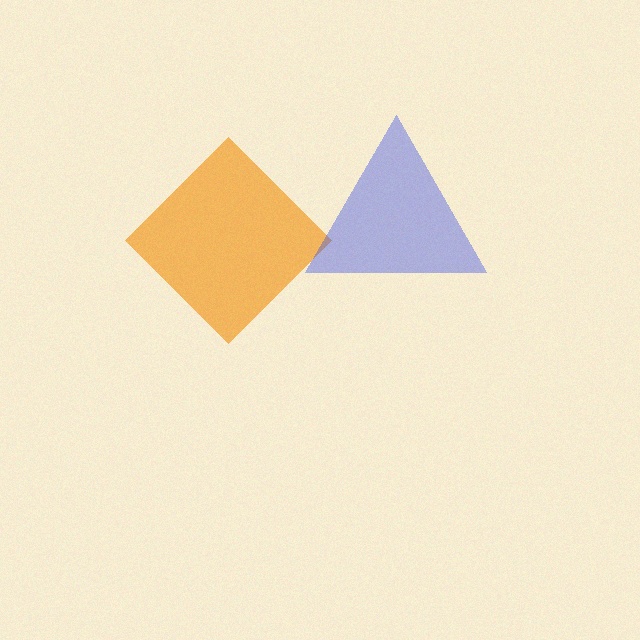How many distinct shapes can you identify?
There are 2 distinct shapes: an orange diamond, a blue triangle.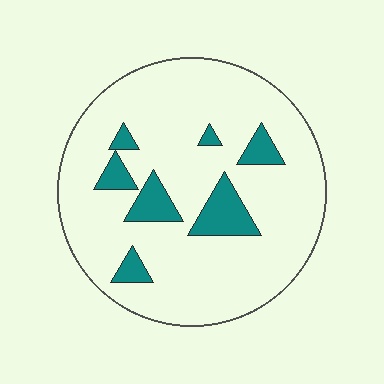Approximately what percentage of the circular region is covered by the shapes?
Approximately 15%.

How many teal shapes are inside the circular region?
7.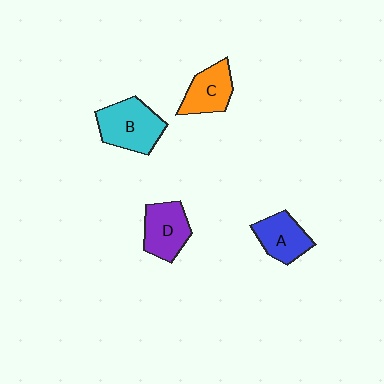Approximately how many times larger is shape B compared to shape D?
Approximately 1.2 times.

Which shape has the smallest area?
Shape C (orange).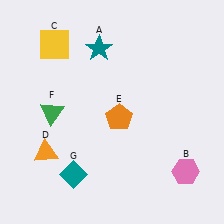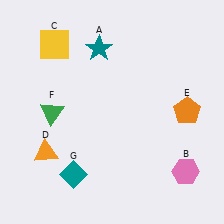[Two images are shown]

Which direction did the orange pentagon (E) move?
The orange pentagon (E) moved right.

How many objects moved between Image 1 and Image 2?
1 object moved between the two images.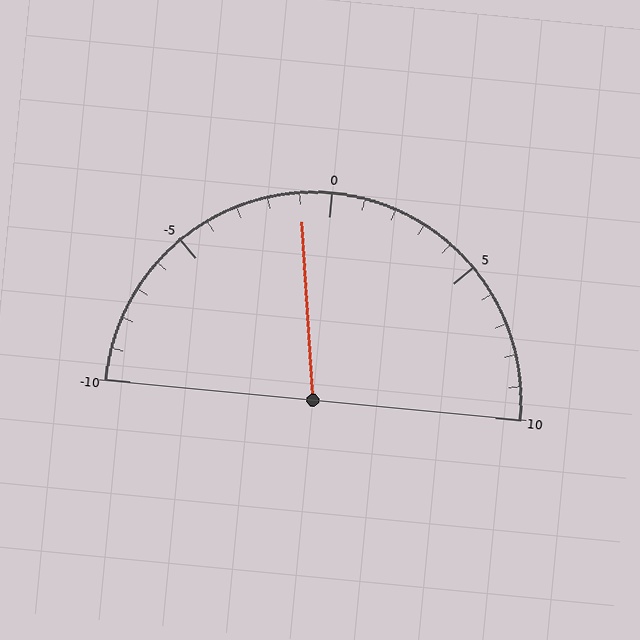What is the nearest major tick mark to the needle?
The nearest major tick mark is 0.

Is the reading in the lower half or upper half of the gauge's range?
The reading is in the lower half of the range (-10 to 10).